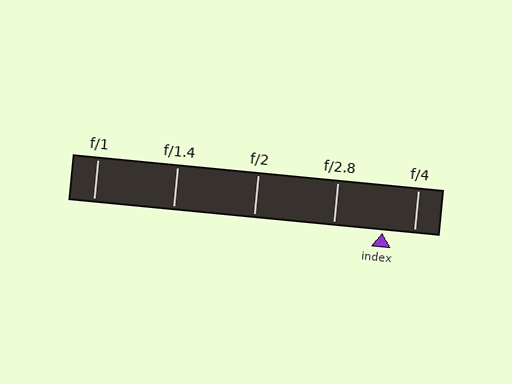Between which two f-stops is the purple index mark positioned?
The index mark is between f/2.8 and f/4.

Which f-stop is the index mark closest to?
The index mark is closest to f/4.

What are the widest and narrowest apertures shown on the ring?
The widest aperture shown is f/1 and the narrowest is f/4.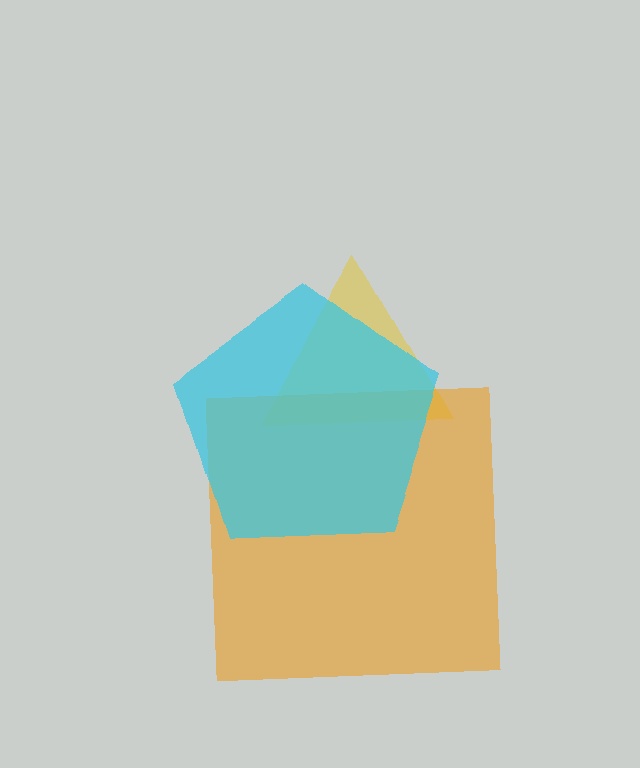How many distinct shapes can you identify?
There are 3 distinct shapes: a yellow triangle, an orange square, a cyan pentagon.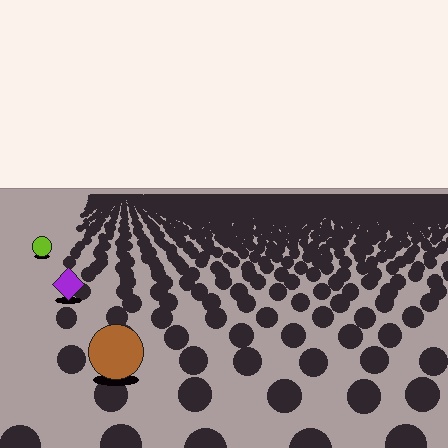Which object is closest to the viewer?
The brown circle is closest. The texture marks near it are larger and more spread out.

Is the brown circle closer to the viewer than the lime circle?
Yes. The brown circle is closer — you can tell from the texture gradient: the ground texture is coarser near it.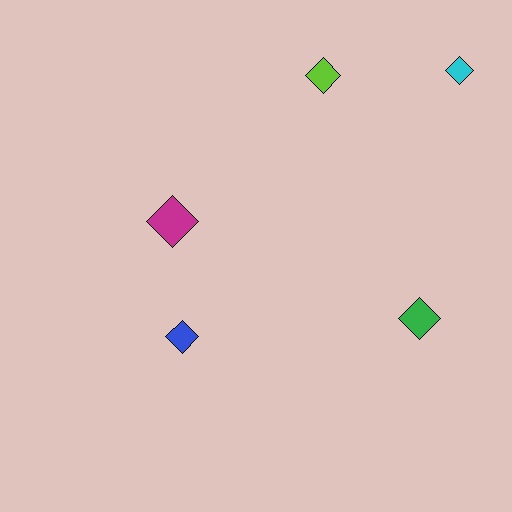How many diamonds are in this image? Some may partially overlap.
There are 5 diamonds.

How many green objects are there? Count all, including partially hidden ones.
There is 1 green object.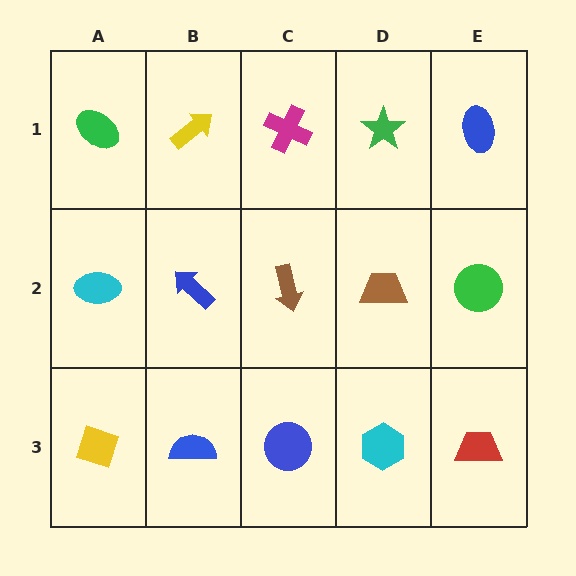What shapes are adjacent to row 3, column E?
A green circle (row 2, column E), a cyan hexagon (row 3, column D).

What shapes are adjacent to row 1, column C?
A brown arrow (row 2, column C), a yellow arrow (row 1, column B), a green star (row 1, column D).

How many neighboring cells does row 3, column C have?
3.